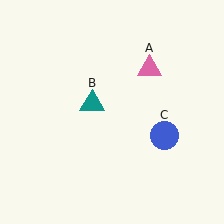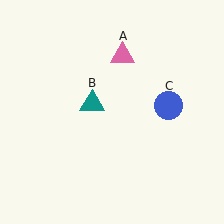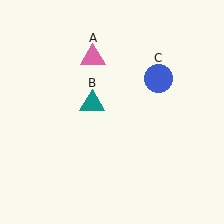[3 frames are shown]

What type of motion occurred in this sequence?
The pink triangle (object A), blue circle (object C) rotated counterclockwise around the center of the scene.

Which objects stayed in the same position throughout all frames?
Teal triangle (object B) remained stationary.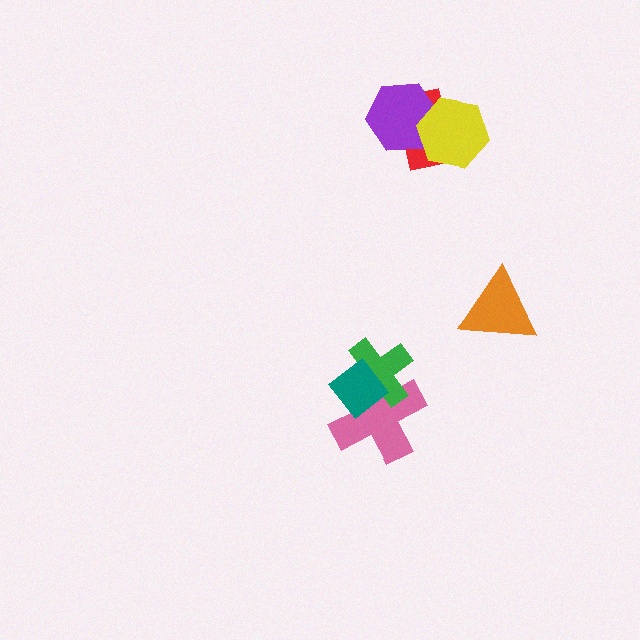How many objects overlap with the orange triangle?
0 objects overlap with the orange triangle.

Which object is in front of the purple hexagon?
The yellow hexagon is in front of the purple hexagon.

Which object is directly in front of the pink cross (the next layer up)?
The green cross is directly in front of the pink cross.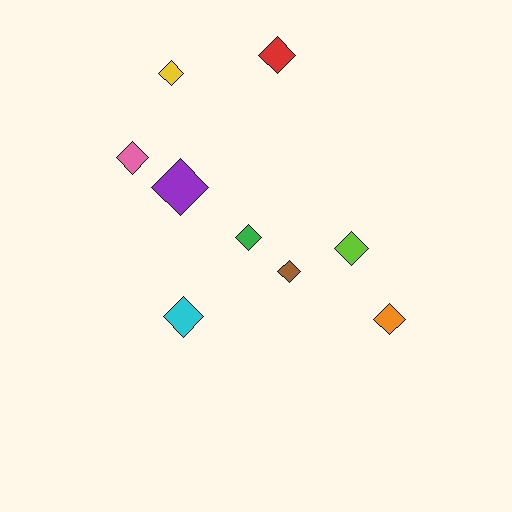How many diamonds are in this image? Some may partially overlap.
There are 9 diamonds.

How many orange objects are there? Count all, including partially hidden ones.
There is 1 orange object.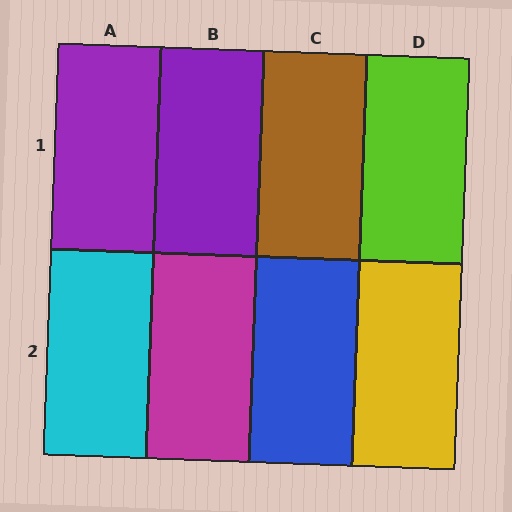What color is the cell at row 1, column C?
Brown.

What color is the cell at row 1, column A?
Purple.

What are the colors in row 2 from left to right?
Cyan, magenta, blue, yellow.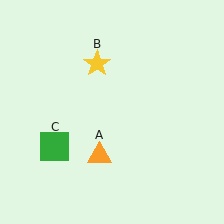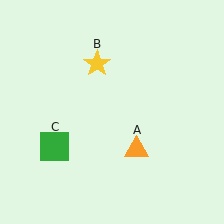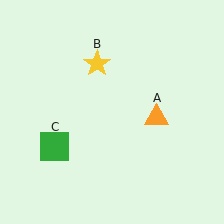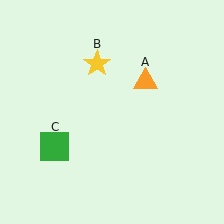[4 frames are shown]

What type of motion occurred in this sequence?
The orange triangle (object A) rotated counterclockwise around the center of the scene.